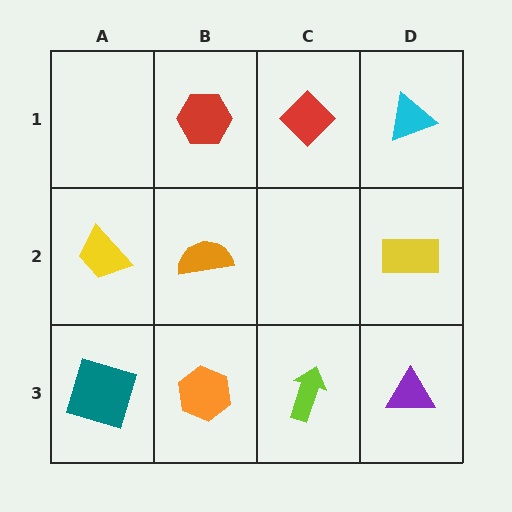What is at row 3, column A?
A teal square.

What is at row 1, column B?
A red hexagon.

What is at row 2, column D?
A yellow rectangle.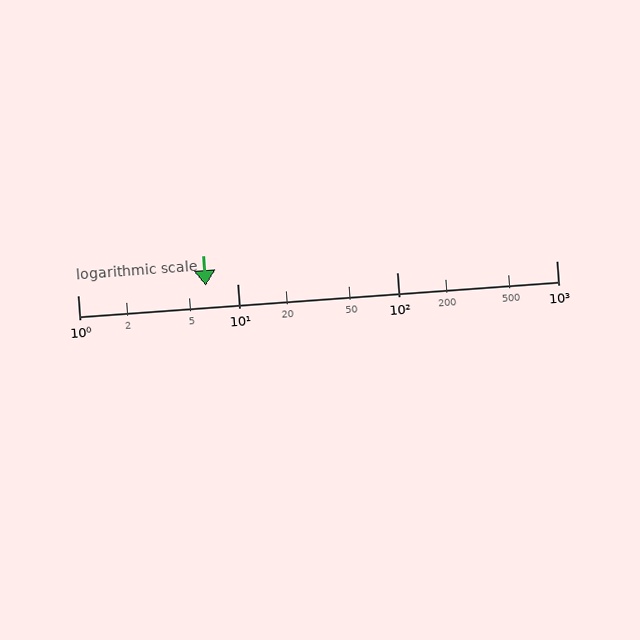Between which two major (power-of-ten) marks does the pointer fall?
The pointer is between 1 and 10.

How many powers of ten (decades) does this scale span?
The scale spans 3 decades, from 1 to 1000.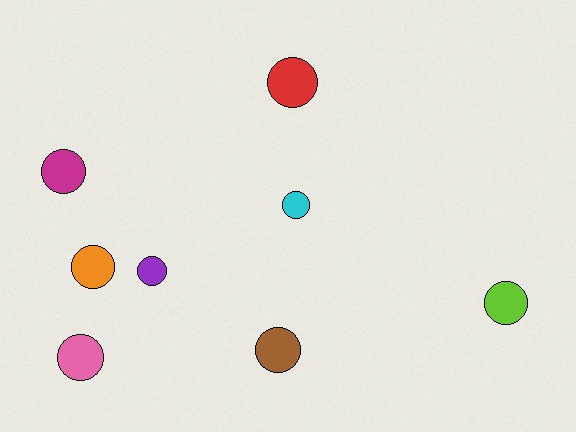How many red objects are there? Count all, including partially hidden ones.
There is 1 red object.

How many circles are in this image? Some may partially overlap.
There are 8 circles.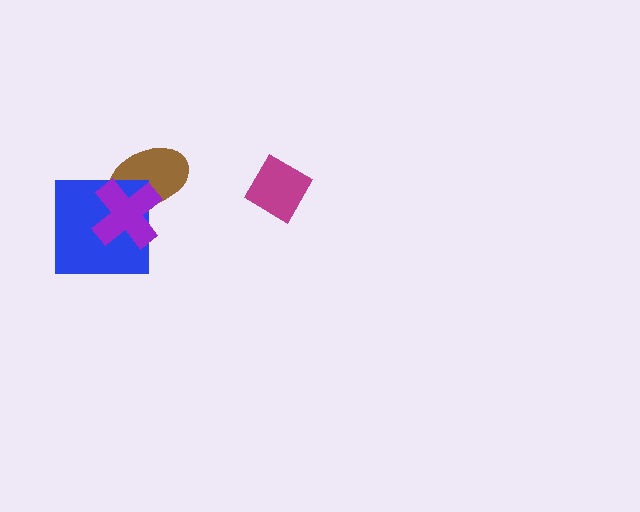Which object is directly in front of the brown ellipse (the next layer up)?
The blue square is directly in front of the brown ellipse.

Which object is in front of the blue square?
The purple cross is in front of the blue square.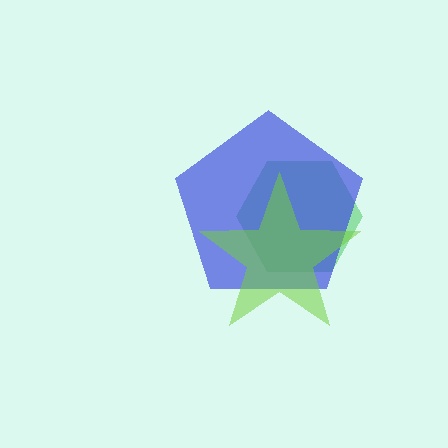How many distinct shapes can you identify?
There are 3 distinct shapes: a green hexagon, a blue pentagon, a lime star.